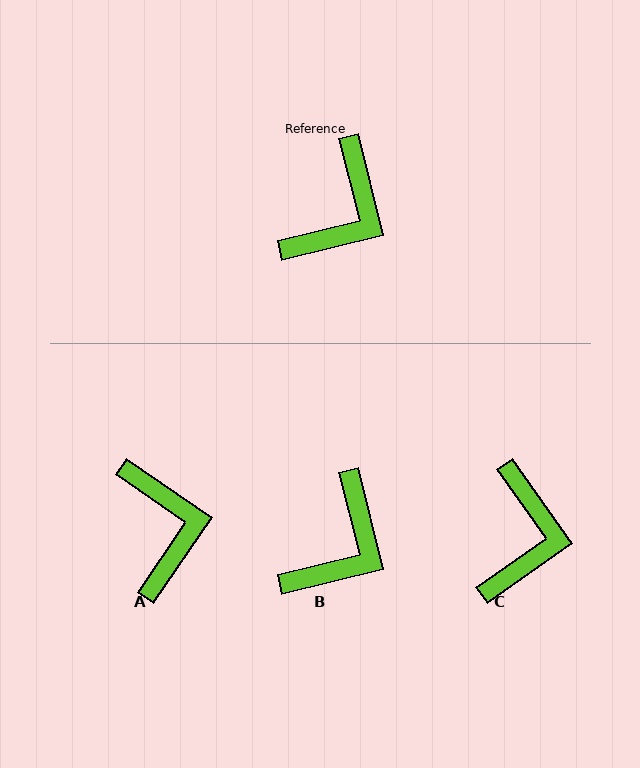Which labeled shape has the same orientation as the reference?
B.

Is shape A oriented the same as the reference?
No, it is off by about 42 degrees.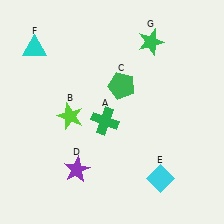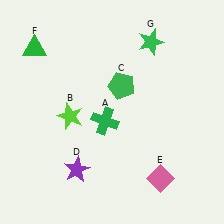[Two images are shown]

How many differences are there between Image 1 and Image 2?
There are 2 differences between the two images.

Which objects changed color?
E changed from cyan to pink. F changed from cyan to green.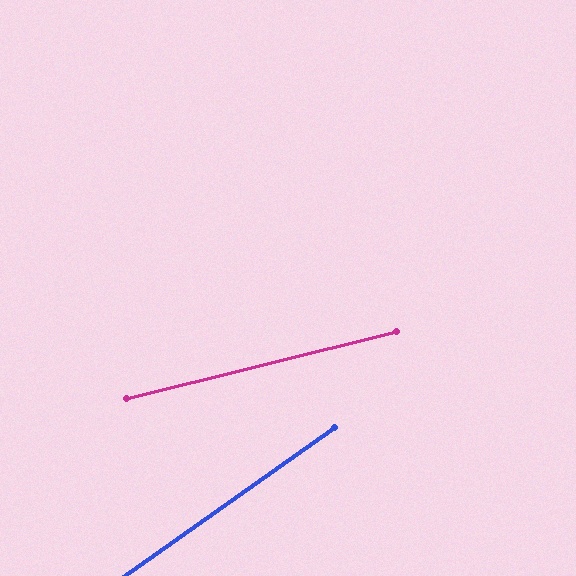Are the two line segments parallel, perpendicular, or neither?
Neither parallel nor perpendicular — they differ by about 21°.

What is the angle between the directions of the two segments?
Approximately 21 degrees.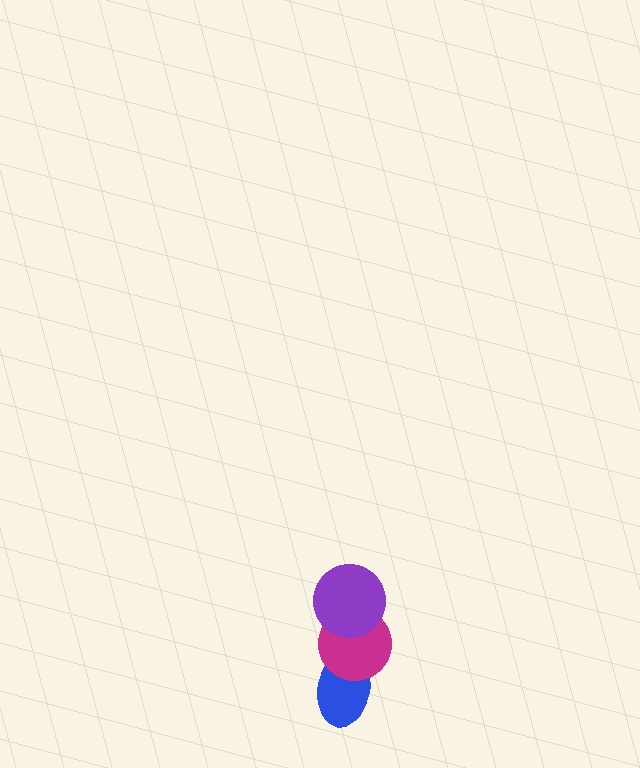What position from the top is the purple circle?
The purple circle is 1st from the top.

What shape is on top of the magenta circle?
The purple circle is on top of the magenta circle.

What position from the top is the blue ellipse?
The blue ellipse is 3rd from the top.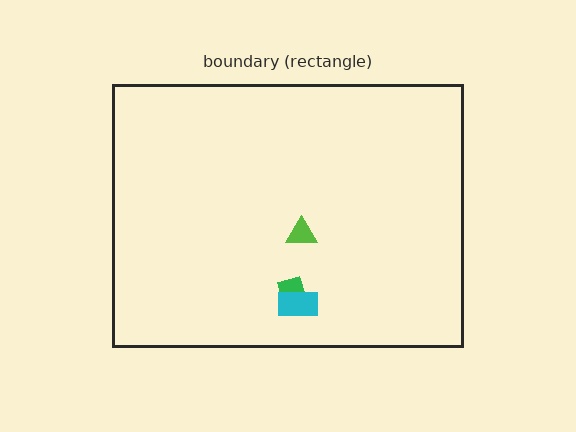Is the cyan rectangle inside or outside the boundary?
Inside.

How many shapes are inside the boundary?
3 inside, 0 outside.